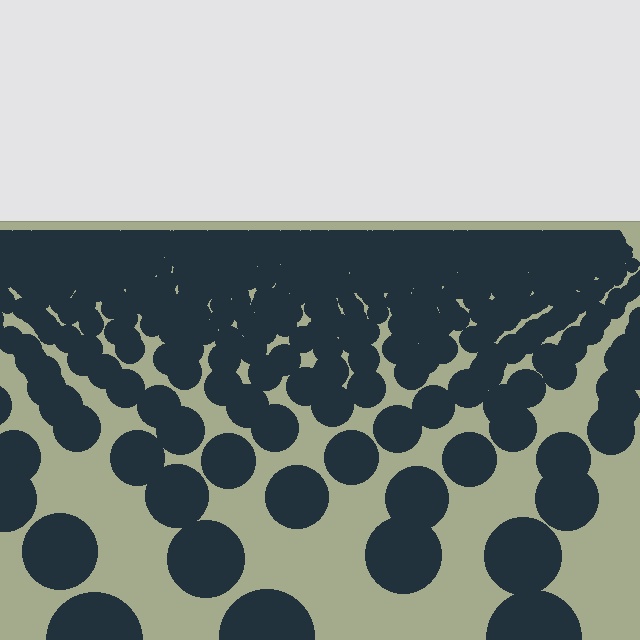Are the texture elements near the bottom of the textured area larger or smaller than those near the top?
Larger. Near the bottom, elements are closer to the viewer and appear at a bigger on-screen size.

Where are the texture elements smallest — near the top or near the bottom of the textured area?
Near the top.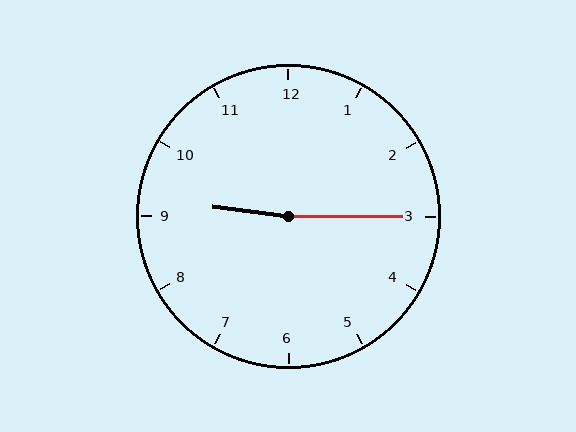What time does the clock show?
9:15.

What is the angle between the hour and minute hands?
Approximately 172 degrees.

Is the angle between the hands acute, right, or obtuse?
It is obtuse.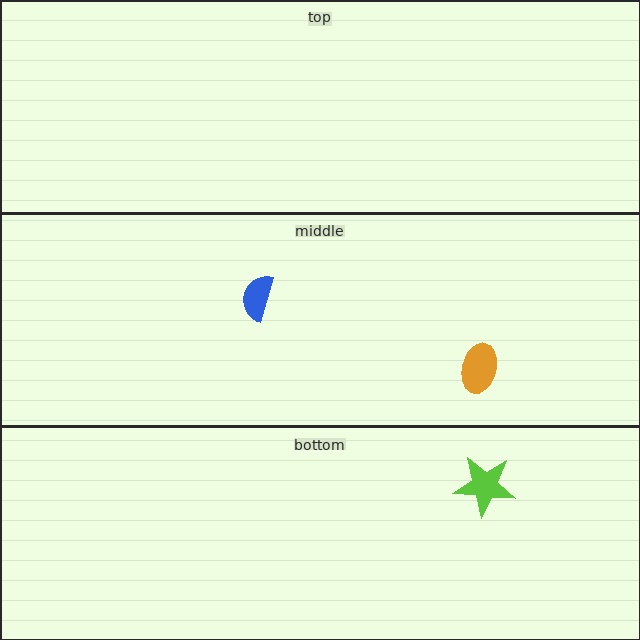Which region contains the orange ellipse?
The middle region.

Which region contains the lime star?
The bottom region.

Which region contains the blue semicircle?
The middle region.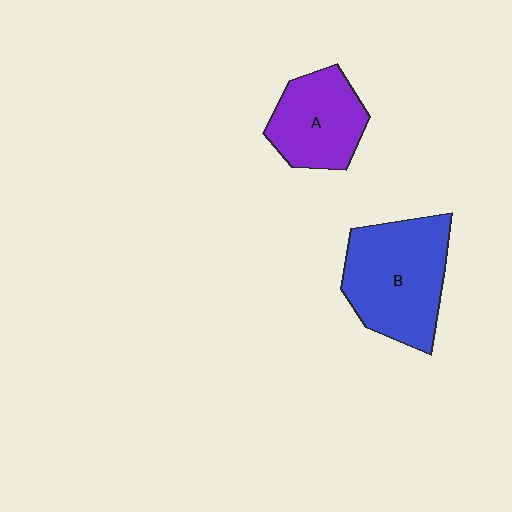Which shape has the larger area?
Shape B (blue).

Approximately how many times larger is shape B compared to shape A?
Approximately 1.4 times.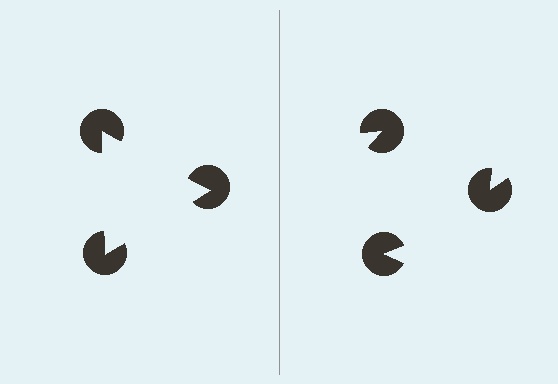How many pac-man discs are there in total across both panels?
6 — 3 on each side.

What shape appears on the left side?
An illusory triangle.